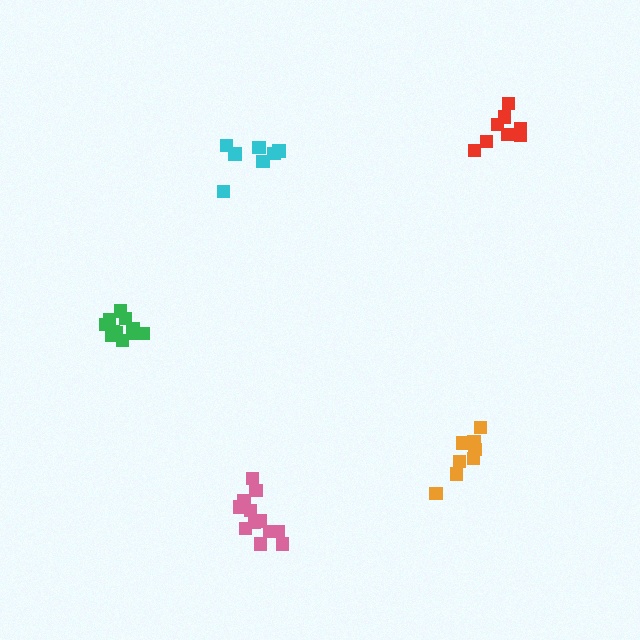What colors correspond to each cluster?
The clusters are colored: orange, pink, cyan, red, green.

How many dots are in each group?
Group 1: 8 dots, Group 2: 12 dots, Group 3: 7 dots, Group 4: 8 dots, Group 5: 12 dots (47 total).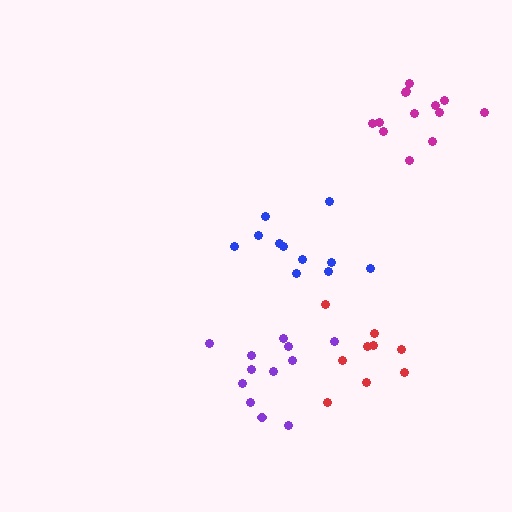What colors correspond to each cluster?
The clusters are colored: magenta, blue, purple, red.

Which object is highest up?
The magenta cluster is topmost.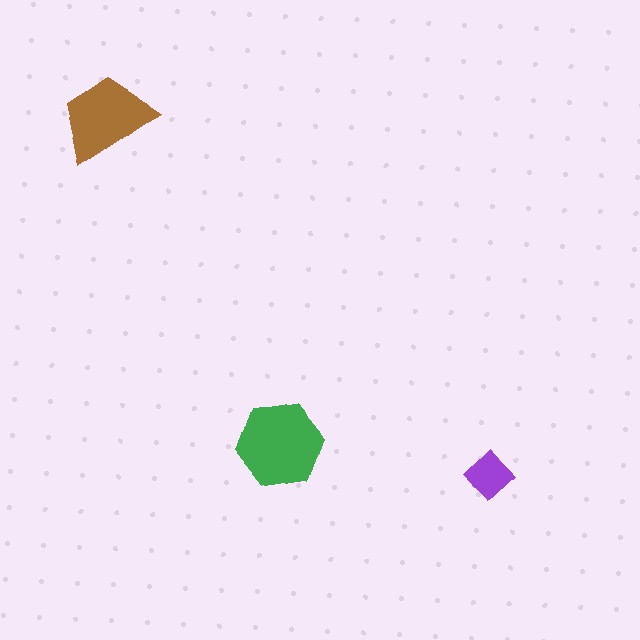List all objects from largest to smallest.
The green hexagon, the brown trapezoid, the purple diamond.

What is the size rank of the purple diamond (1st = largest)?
3rd.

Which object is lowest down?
The purple diamond is bottommost.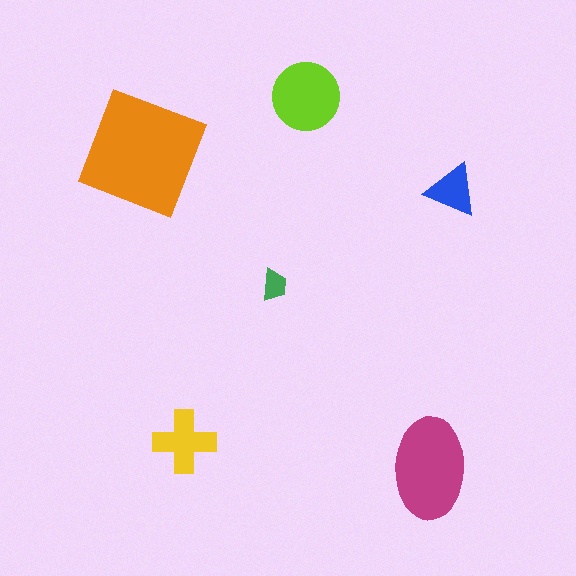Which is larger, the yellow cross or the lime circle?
The lime circle.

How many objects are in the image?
There are 6 objects in the image.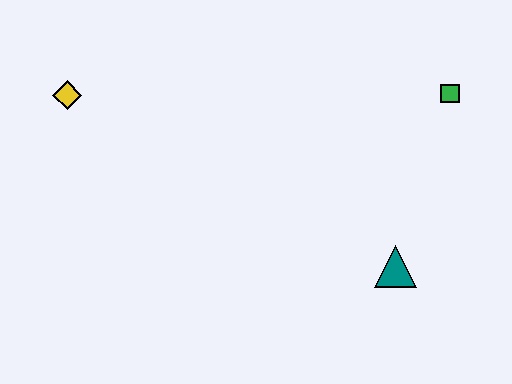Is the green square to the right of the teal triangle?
Yes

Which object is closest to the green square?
The teal triangle is closest to the green square.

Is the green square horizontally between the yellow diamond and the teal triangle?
No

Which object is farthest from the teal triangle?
The yellow diamond is farthest from the teal triangle.